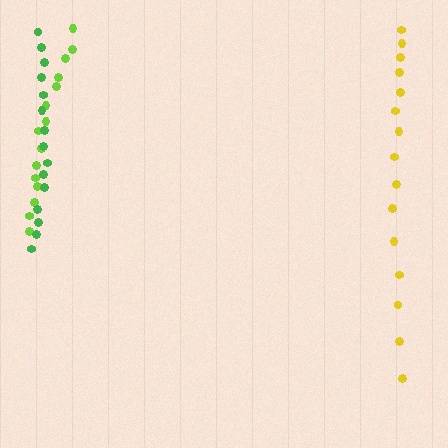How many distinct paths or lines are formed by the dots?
There are 3 distinct paths.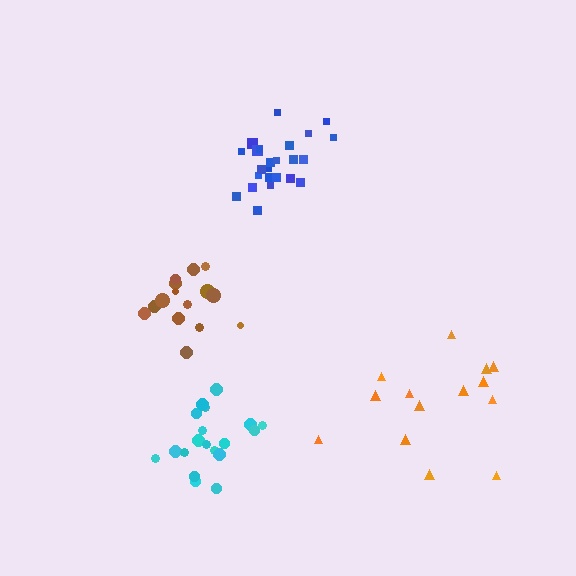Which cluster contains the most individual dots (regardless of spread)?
Blue (24).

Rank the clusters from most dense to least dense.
blue, cyan, brown, orange.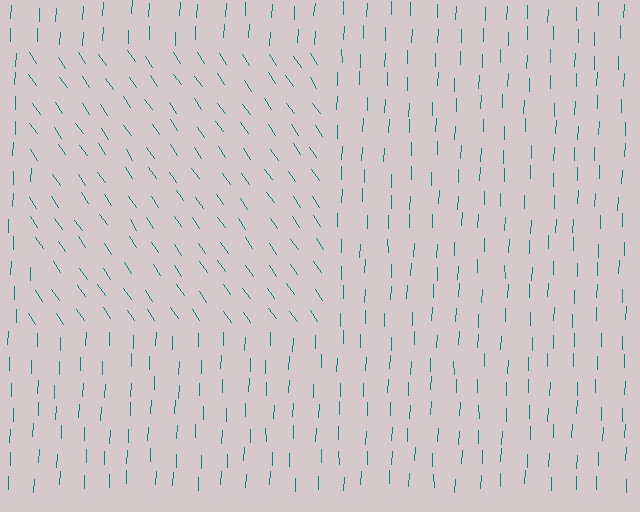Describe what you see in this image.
The image is filled with small teal line segments. A rectangle region in the image has lines oriented differently from the surrounding lines, creating a visible texture boundary.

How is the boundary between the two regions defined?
The boundary is defined purely by a change in line orientation (approximately 36 degrees difference). All lines are the same color and thickness.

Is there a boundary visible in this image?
Yes, there is a texture boundary formed by a change in line orientation.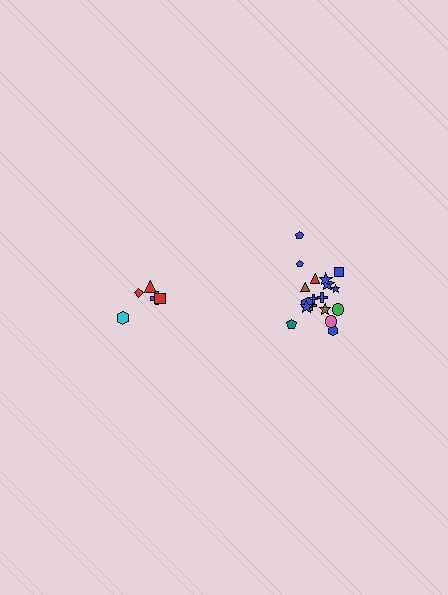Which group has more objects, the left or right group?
The right group.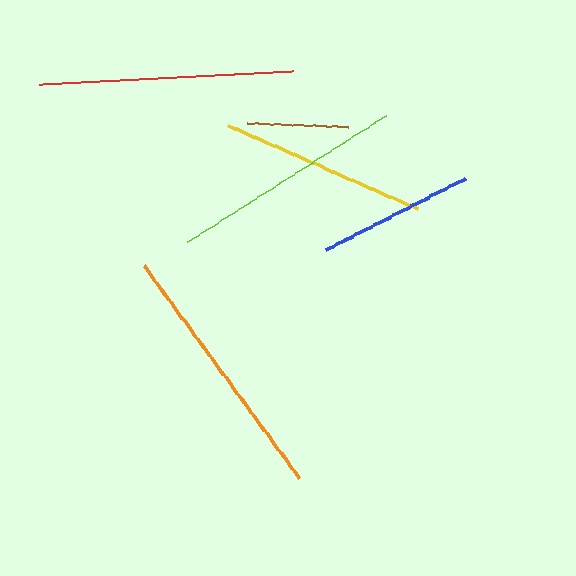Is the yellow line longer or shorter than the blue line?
The yellow line is longer than the blue line.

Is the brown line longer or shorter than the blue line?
The blue line is longer than the brown line.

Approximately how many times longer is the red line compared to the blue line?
The red line is approximately 1.6 times the length of the blue line.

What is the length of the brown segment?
The brown segment is approximately 101 pixels long.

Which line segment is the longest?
The orange line is the longest at approximately 263 pixels.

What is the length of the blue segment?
The blue segment is approximately 157 pixels long.